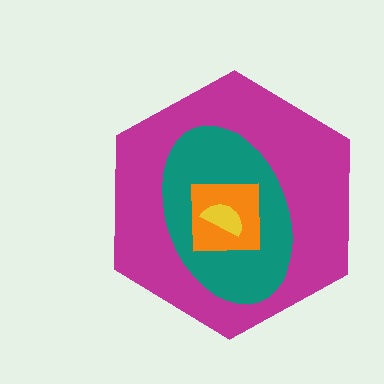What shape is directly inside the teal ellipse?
The orange square.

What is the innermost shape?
The yellow semicircle.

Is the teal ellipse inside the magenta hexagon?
Yes.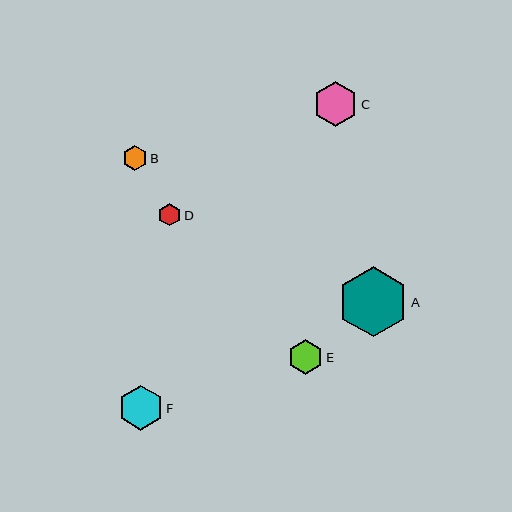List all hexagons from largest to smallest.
From largest to smallest: A, C, F, E, B, D.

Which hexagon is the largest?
Hexagon A is the largest with a size of approximately 70 pixels.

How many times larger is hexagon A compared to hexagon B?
Hexagon A is approximately 2.8 times the size of hexagon B.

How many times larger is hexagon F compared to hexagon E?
Hexagon F is approximately 1.3 times the size of hexagon E.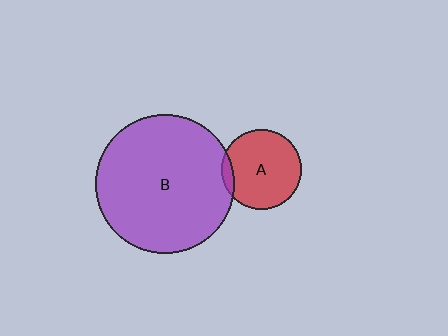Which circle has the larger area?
Circle B (purple).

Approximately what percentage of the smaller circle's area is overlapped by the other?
Approximately 10%.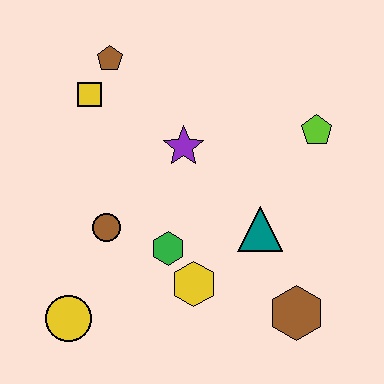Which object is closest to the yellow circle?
The brown circle is closest to the yellow circle.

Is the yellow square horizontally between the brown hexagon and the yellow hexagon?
No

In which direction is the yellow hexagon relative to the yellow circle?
The yellow hexagon is to the right of the yellow circle.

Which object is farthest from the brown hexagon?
The brown pentagon is farthest from the brown hexagon.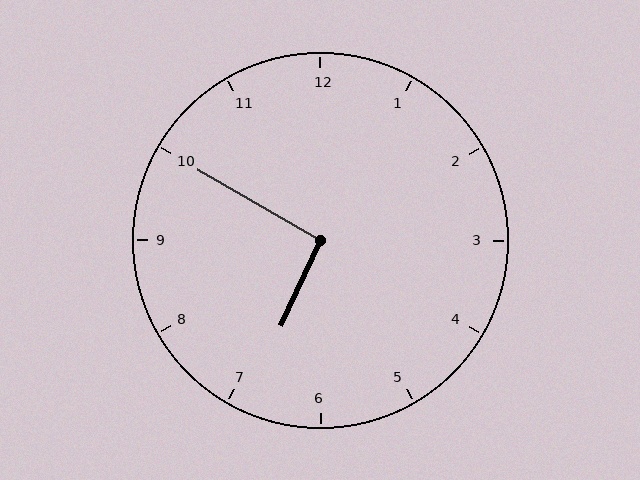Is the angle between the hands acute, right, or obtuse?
It is right.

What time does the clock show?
6:50.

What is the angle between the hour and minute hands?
Approximately 95 degrees.